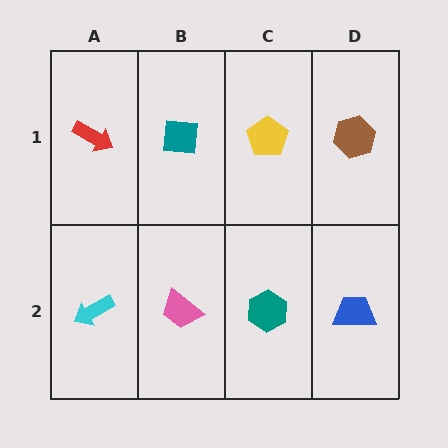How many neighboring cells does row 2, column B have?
3.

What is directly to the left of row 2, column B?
A cyan arrow.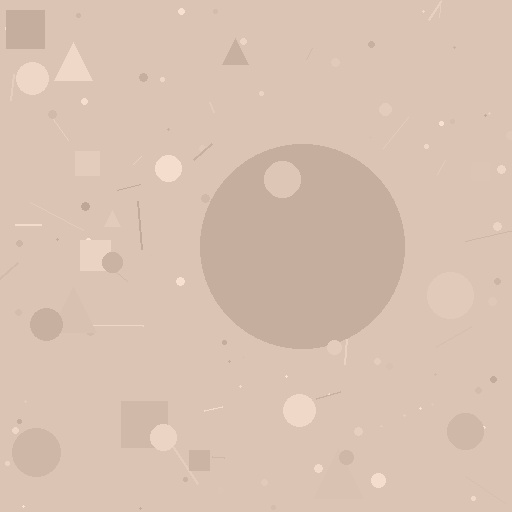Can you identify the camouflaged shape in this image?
The camouflaged shape is a circle.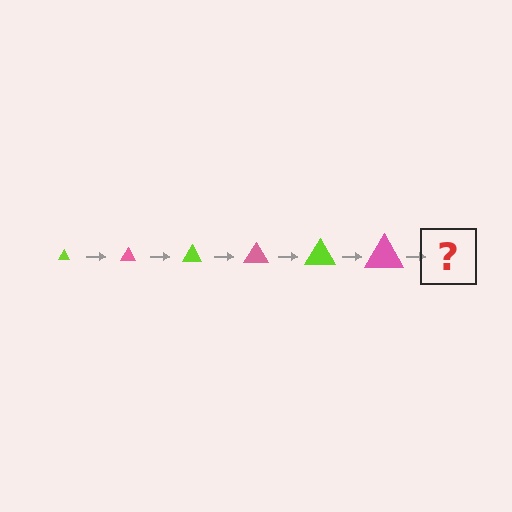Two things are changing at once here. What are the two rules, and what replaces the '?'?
The two rules are that the triangle grows larger each step and the color cycles through lime and pink. The '?' should be a lime triangle, larger than the previous one.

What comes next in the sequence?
The next element should be a lime triangle, larger than the previous one.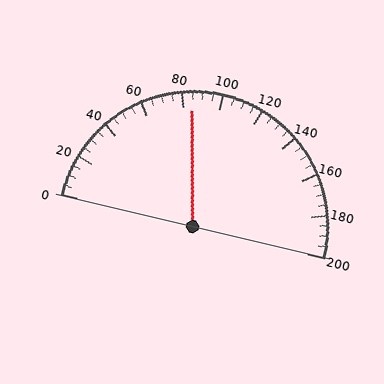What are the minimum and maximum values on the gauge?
The gauge ranges from 0 to 200.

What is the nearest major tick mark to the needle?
The nearest major tick mark is 80.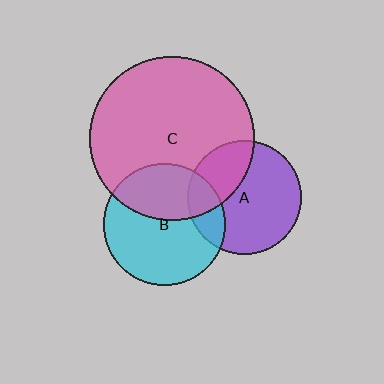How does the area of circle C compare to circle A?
Approximately 2.1 times.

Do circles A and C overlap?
Yes.